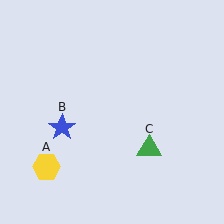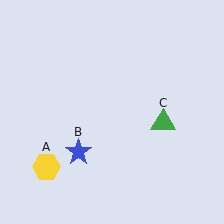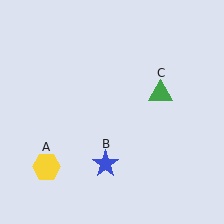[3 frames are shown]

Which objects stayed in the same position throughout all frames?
Yellow hexagon (object A) remained stationary.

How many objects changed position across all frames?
2 objects changed position: blue star (object B), green triangle (object C).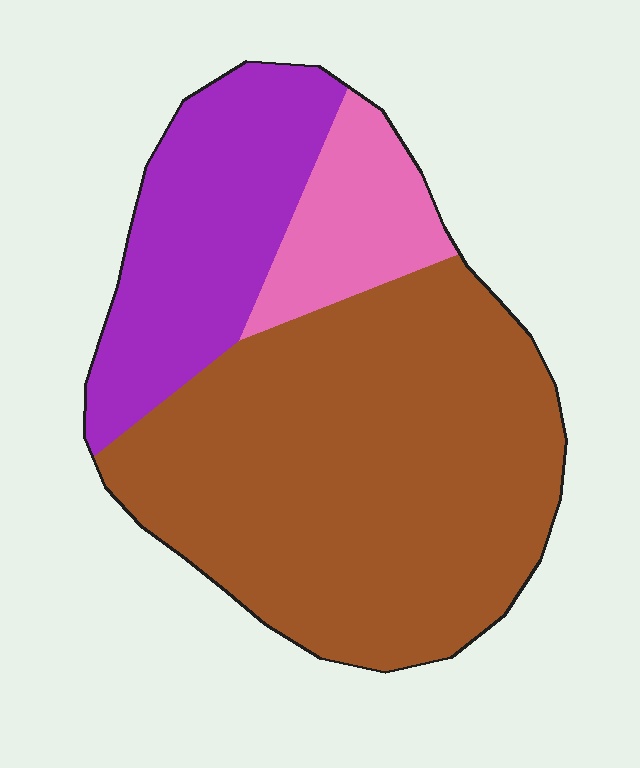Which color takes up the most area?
Brown, at roughly 65%.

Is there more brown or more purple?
Brown.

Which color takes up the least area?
Pink, at roughly 10%.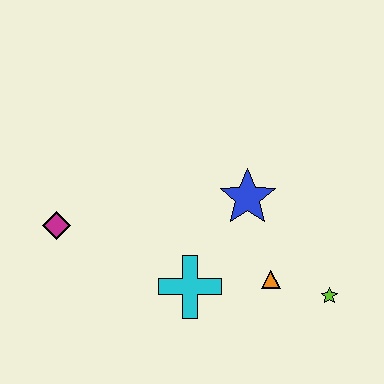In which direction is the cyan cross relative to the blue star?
The cyan cross is below the blue star.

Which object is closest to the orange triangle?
The lime star is closest to the orange triangle.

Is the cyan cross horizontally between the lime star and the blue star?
No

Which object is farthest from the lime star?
The magenta diamond is farthest from the lime star.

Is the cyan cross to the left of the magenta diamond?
No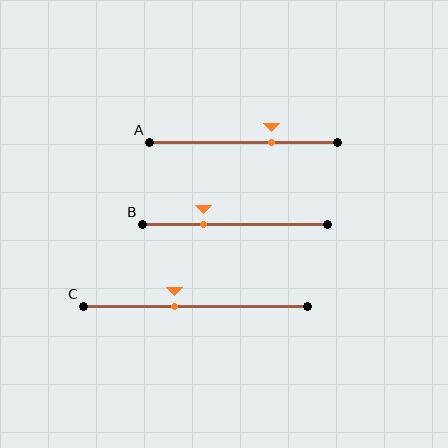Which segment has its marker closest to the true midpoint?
Segment C has its marker closest to the true midpoint.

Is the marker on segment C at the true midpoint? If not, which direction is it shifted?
No, the marker on segment C is shifted to the left by about 9% of the segment length.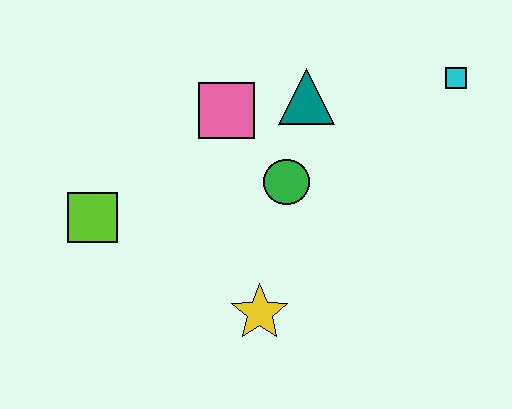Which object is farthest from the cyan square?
The lime square is farthest from the cyan square.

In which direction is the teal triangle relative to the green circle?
The teal triangle is above the green circle.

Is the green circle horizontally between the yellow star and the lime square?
No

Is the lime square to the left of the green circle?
Yes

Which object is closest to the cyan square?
The teal triangle is closest to the cyan square.